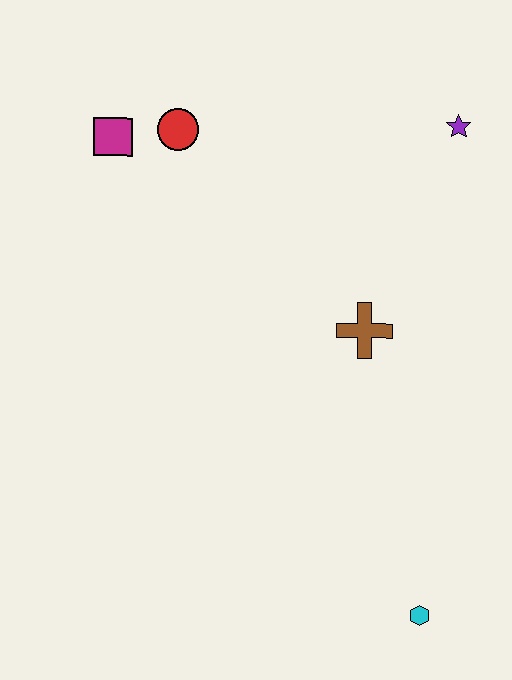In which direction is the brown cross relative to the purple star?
The brown cross is below the purple star.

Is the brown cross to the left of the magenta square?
No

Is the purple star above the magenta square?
Yes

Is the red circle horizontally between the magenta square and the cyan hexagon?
Yes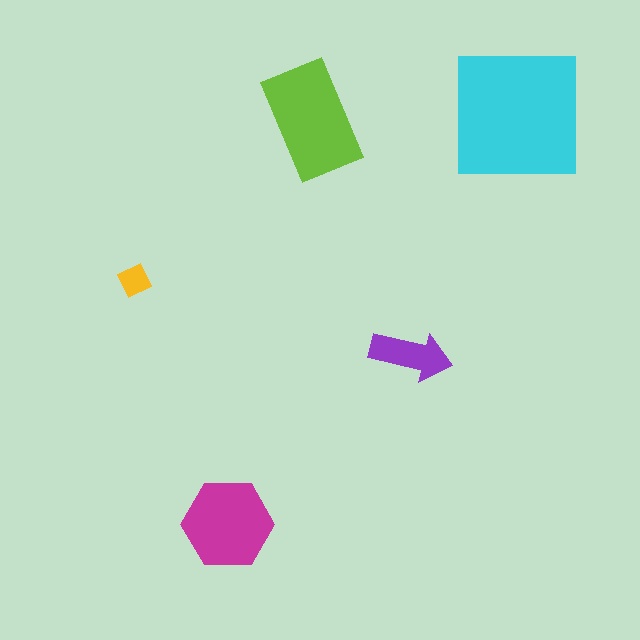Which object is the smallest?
The yellow diamond.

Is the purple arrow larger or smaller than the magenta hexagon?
Smaller.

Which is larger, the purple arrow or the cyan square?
The cyan square.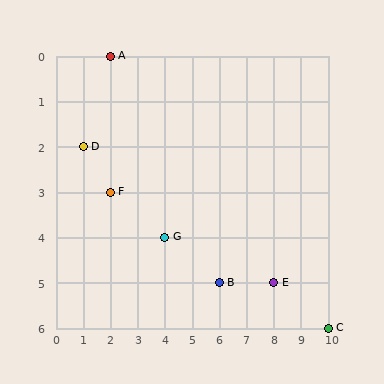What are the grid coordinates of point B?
Point B is at grid coordinates (6, 5).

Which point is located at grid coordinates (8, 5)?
Point E is at (8, 5).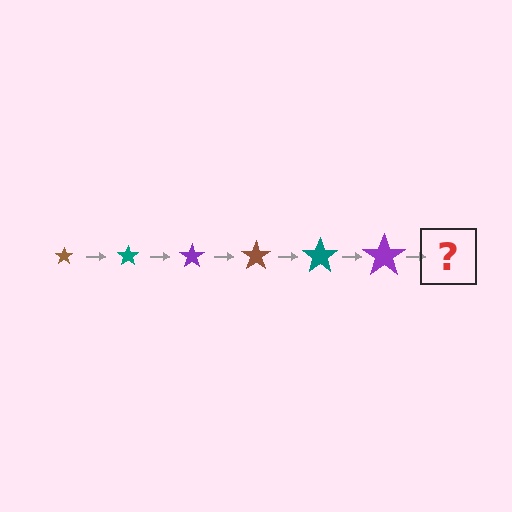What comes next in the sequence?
The next element should be a brown star, larger than the previous one.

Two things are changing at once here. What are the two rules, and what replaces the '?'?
The two rules are that the star grows larger each step and the color cycles through brown, teal, and purple. The '?' should be a brown star, larger than the previous one.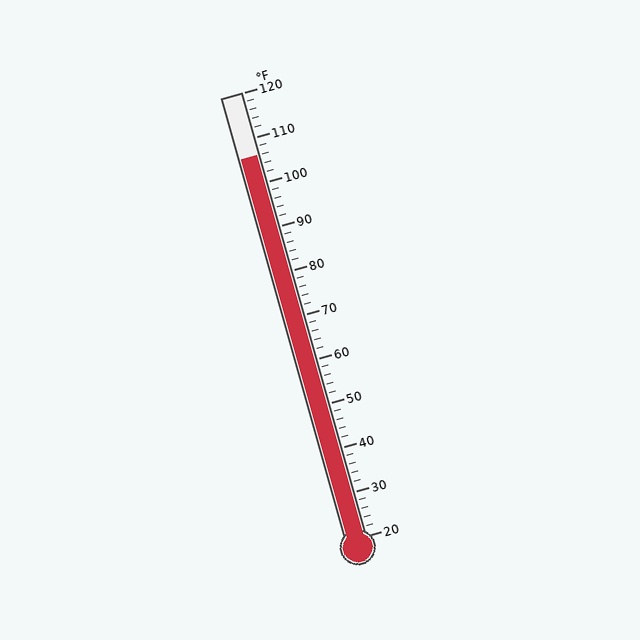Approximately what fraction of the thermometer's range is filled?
The thermometer is filled to approximately 85% of its range.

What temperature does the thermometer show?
The thermometer shows approximately 106°F.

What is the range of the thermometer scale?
The thermometer scale ranges from 20°F to 120°F.